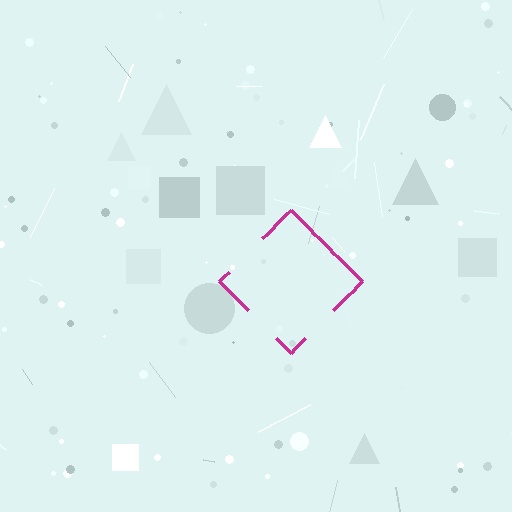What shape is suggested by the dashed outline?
The dashed outline suggests a diamond.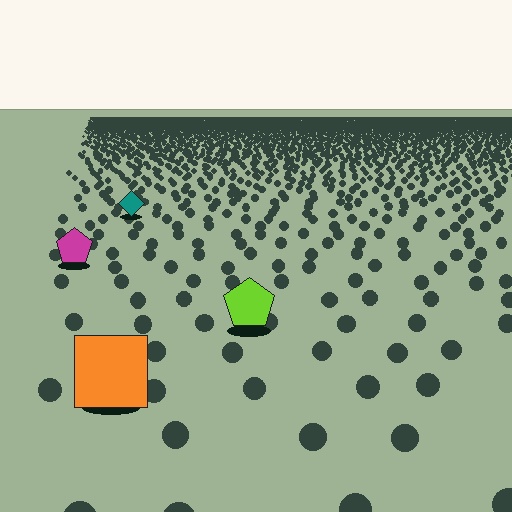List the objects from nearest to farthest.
From nearest to farthest: the orange square, the lime pentagon, the magenta pentagon, the teal diamond.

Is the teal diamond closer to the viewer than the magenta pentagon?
No. The magenta pentagon is closer — you can tell from the texture gradient: the ground texture is coarser near it.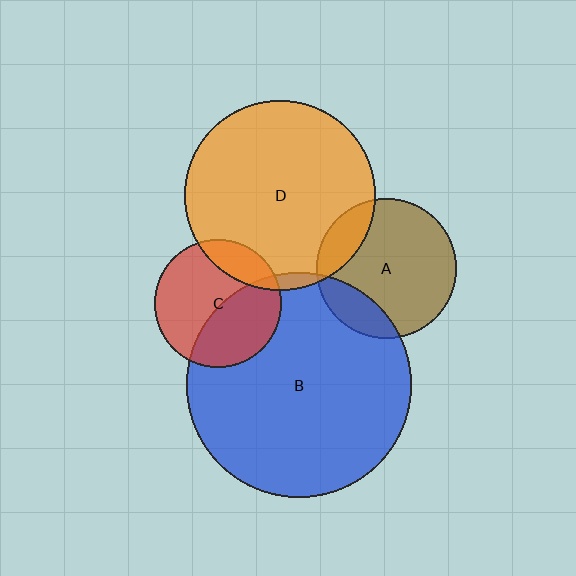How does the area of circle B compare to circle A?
Approximately 2.6 times.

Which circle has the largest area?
Circle B (blue).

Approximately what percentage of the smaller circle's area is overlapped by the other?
Approximately 15%.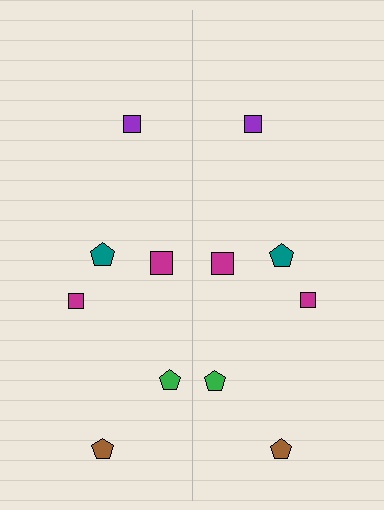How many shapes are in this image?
There are 12 shapes in this image.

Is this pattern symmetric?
Yes, this pattern has bilateral (reflection) symmetry.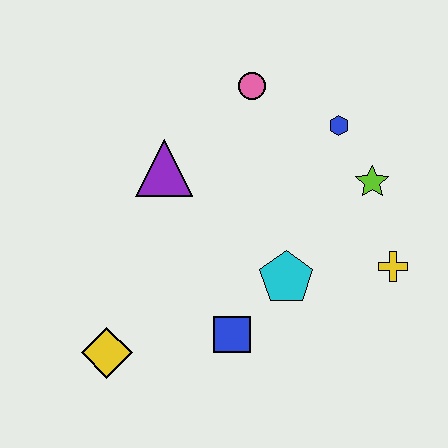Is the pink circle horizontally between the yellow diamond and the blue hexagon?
Yes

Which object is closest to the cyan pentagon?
The blue square is closest to the cyan pentagon.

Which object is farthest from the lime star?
The yellow diamond is farthest from the lime star.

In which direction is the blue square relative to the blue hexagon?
The blue square is below the blue hexagon.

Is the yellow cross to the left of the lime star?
No